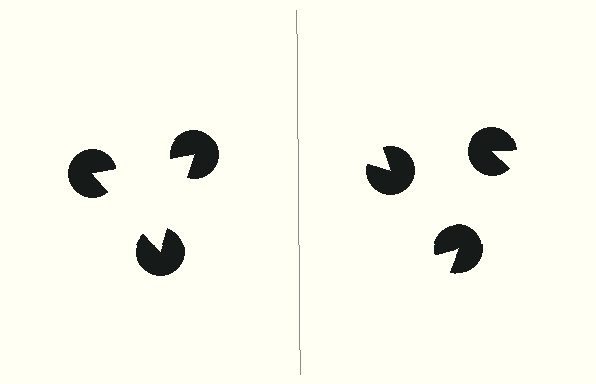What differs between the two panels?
The pac-man discs are positioned identically on both sides; only the wedge orientations differ. On the left they align to a triangle; on the right they are misaligned.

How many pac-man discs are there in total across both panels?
6 — 3 on each side.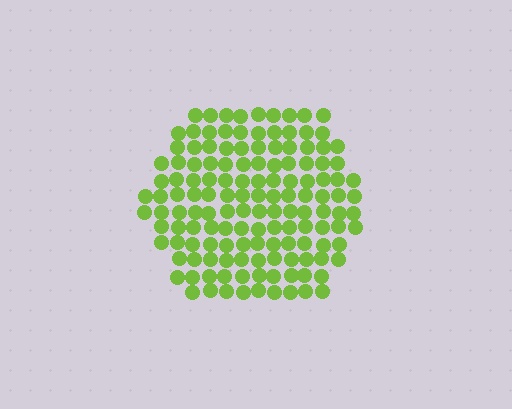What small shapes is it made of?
It is made of small circles.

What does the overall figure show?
The overall figure shows a hexagon.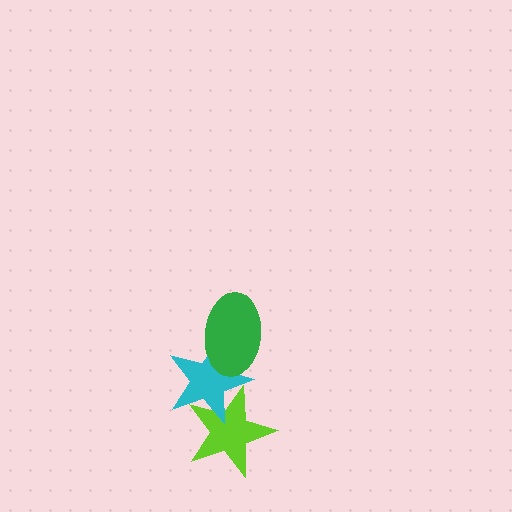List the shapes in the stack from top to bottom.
From top to bottom: the green ellipse, the cyan star, the lime star.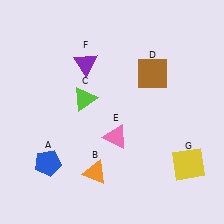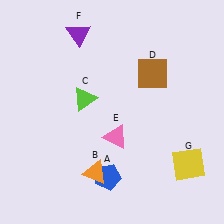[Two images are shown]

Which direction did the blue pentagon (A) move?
The blue pentagon (A) moved right.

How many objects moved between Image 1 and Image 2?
2 objects moved between the two images.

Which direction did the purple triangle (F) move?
The purple triangle (F) moved up.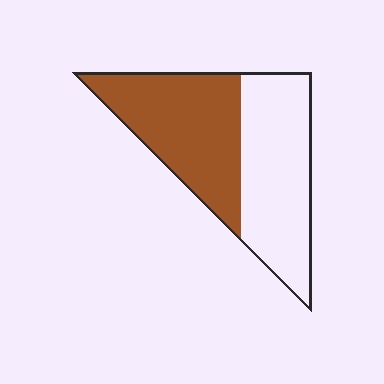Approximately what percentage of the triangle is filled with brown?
Approximately 50%.